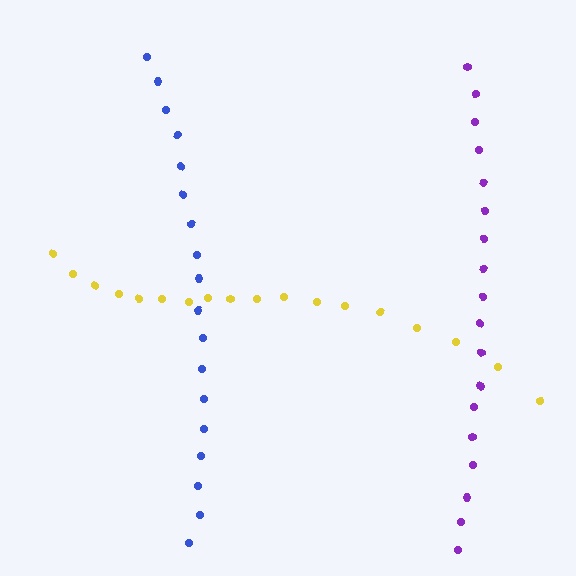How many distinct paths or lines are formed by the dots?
There are 3 distinct paths.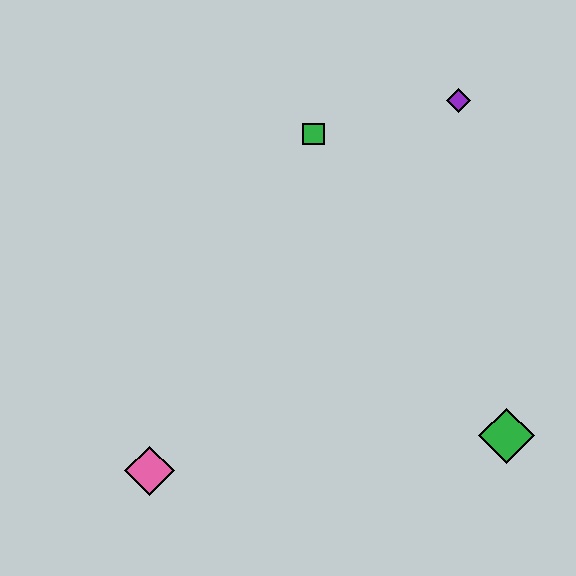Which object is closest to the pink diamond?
The green diamond is closest to the pink diamond.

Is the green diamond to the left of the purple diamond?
No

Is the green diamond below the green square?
Yes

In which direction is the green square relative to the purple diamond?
The green square is to the left of the purple diamond.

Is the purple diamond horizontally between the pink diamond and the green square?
No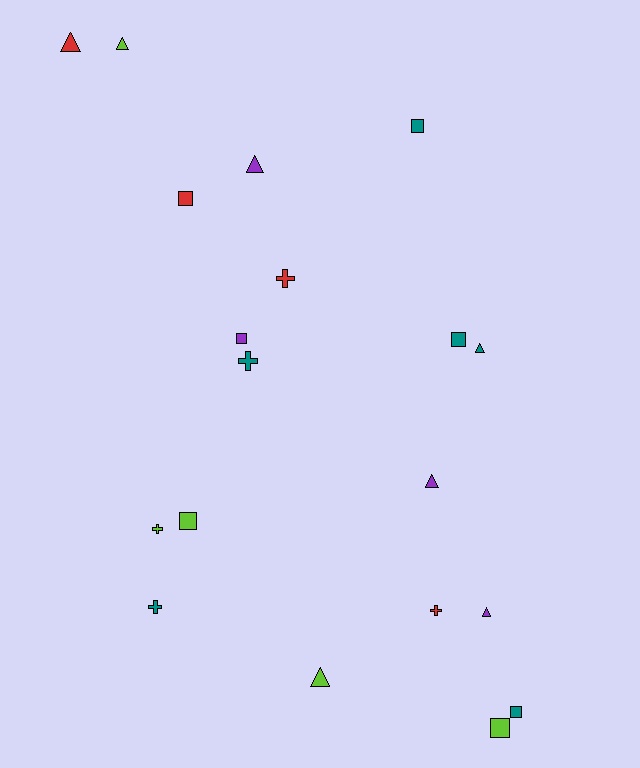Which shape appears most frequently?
Square, with 7 objects.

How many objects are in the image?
There are 19 objects.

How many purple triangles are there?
There are 3 purple triangles.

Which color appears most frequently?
Teal, with 6 objects.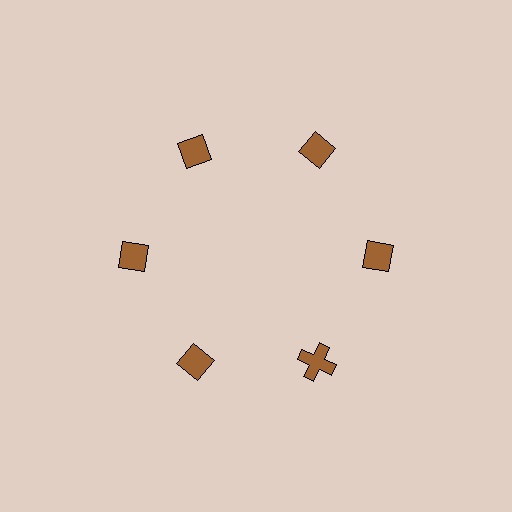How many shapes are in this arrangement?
There are 6 shapes arranged in a ring pattern.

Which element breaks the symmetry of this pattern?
The brown cross at roughly the 5 o'clock position breaks the symmetry. All other shapes are brown diamonds.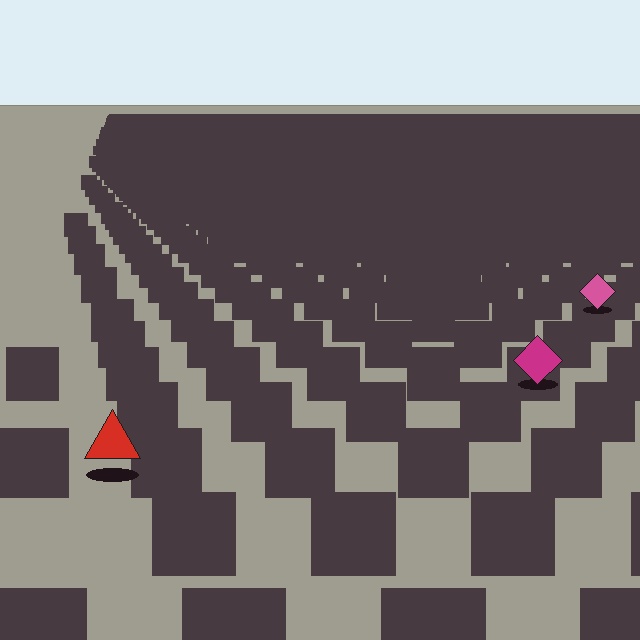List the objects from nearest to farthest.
From nearest to farthest: the red triangle, the magenta diamond, the pink diamond.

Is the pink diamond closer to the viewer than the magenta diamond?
No. The magenta diamond is closer — you can tell from the texture gradient: the ground texture is coarser near it.